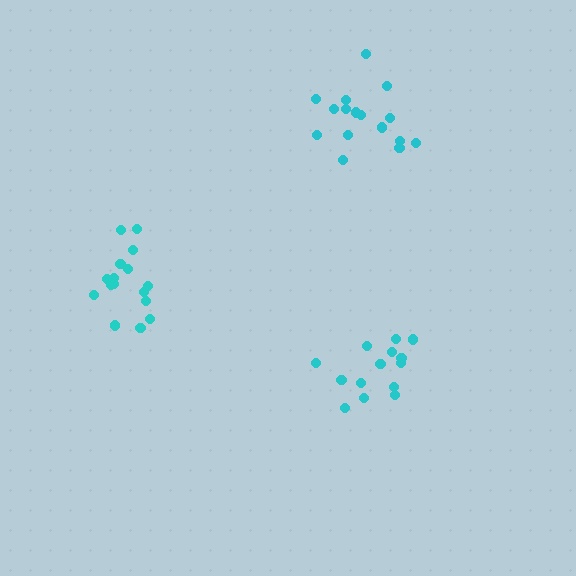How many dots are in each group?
Group 1: 14 dots, Group 2: 16 dots, Group 3: 16 dots (46 total).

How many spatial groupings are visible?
There are 3 spatial groupings.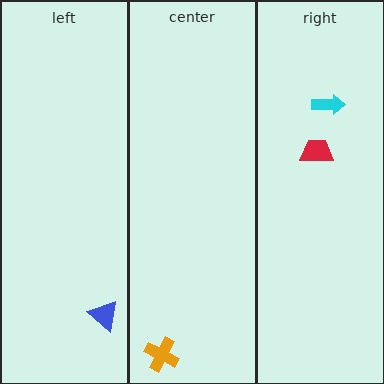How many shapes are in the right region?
2.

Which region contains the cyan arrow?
The right region.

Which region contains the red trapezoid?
The right region.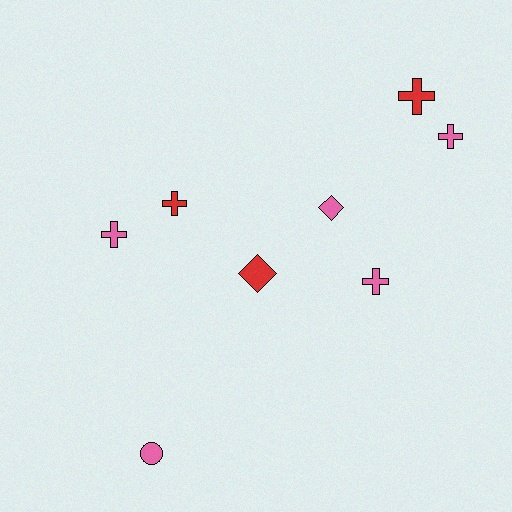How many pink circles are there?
There is 1 pink circle.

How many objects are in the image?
There are 8 objects.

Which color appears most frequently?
Pink, with 5 objects.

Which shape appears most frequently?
Cross, with 5 objects.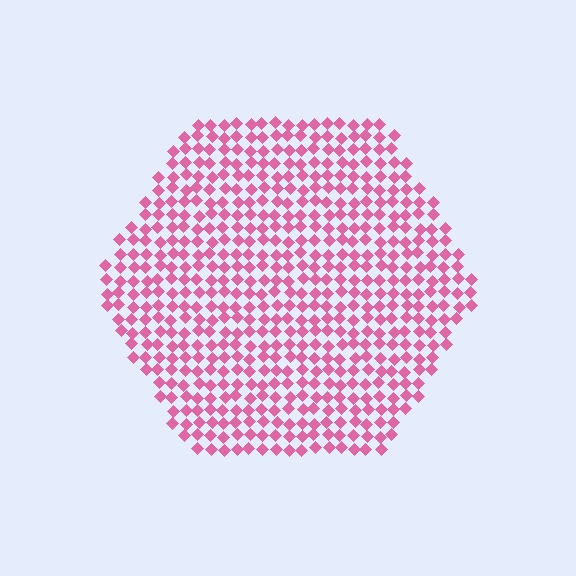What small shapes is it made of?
It is made of small diamonds.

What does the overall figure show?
The overall figure shows a hexagon.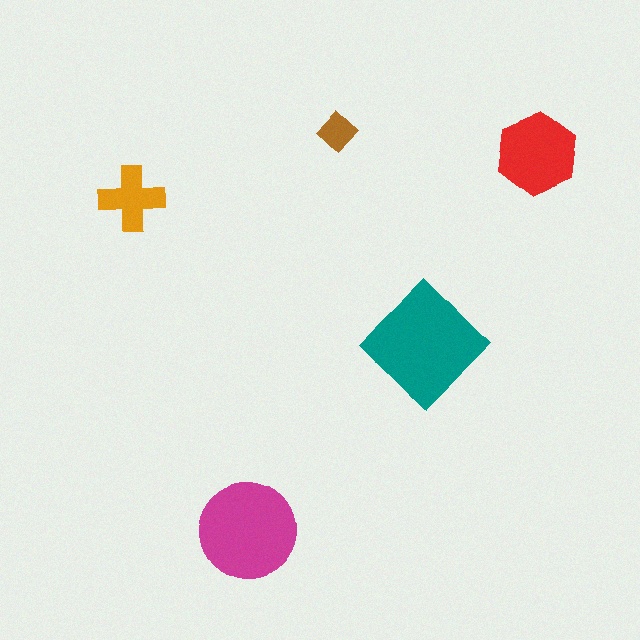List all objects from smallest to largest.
The brown diamond, the orange cross, the red hexagon, the magenta circle, the teal diamond.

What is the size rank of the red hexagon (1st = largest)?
3rd.